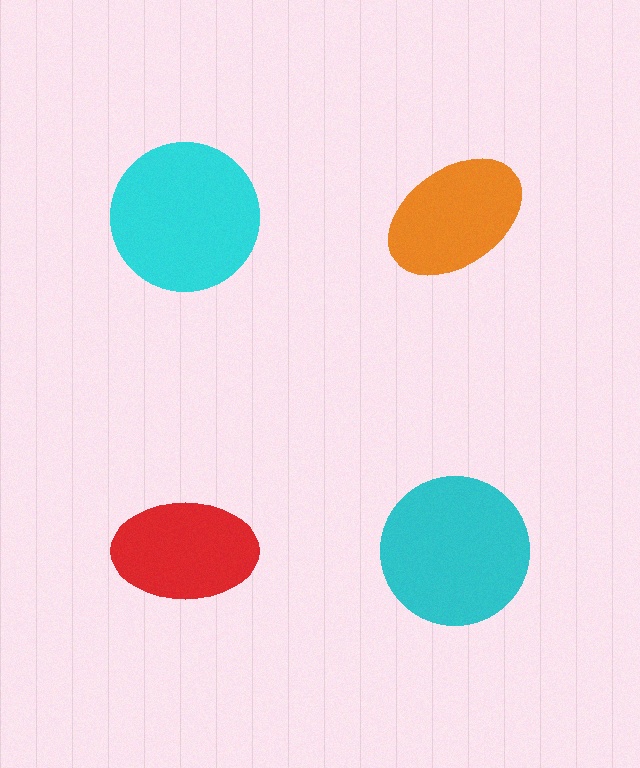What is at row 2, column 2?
A cyan circle.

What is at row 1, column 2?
An orange ellipse.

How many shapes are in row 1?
2 shapes.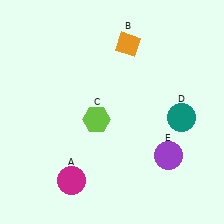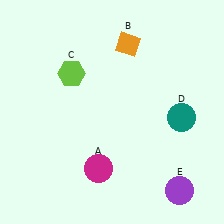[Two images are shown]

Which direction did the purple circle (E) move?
The purple circle (E) moved down.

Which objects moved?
The objects that moved are: the magenta circle (A), the lime hexagon (C), the purple circle (E).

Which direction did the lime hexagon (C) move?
The lime hexagon (C) moved up.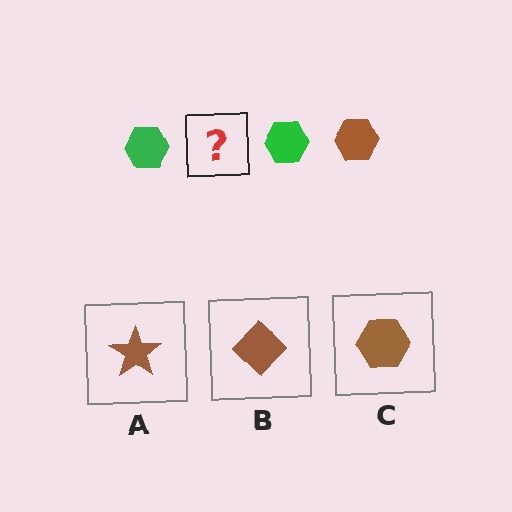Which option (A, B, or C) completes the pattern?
C.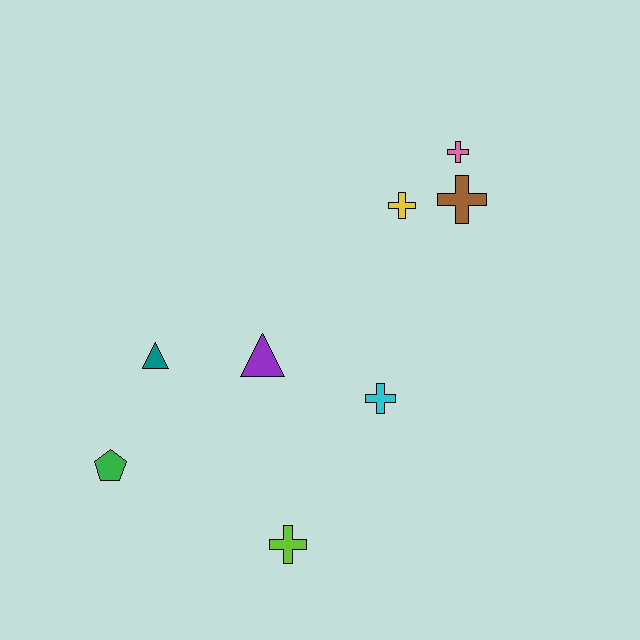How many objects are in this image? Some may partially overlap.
There are 8 objects.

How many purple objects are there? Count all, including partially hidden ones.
There is 1 purple object.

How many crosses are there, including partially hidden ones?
There are 5 crosses.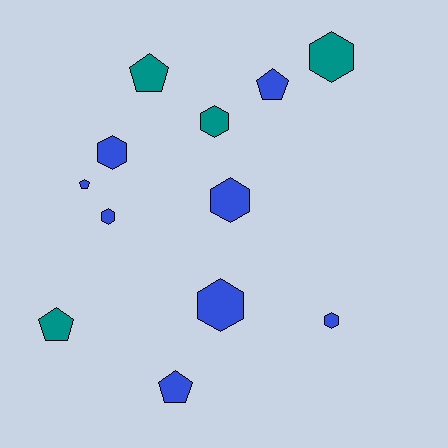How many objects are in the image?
There are 12 objects.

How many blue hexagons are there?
There are 5 blue hexagons.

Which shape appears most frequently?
Hexagon, with 7 objects.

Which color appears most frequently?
Blue, with 8 objects.